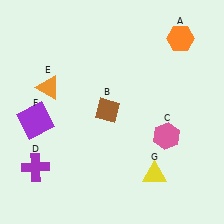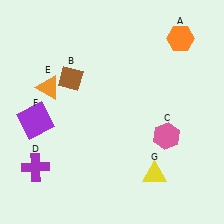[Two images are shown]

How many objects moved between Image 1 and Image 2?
1 object moved between the two images.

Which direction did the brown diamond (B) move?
The brown diamond (B) moved left.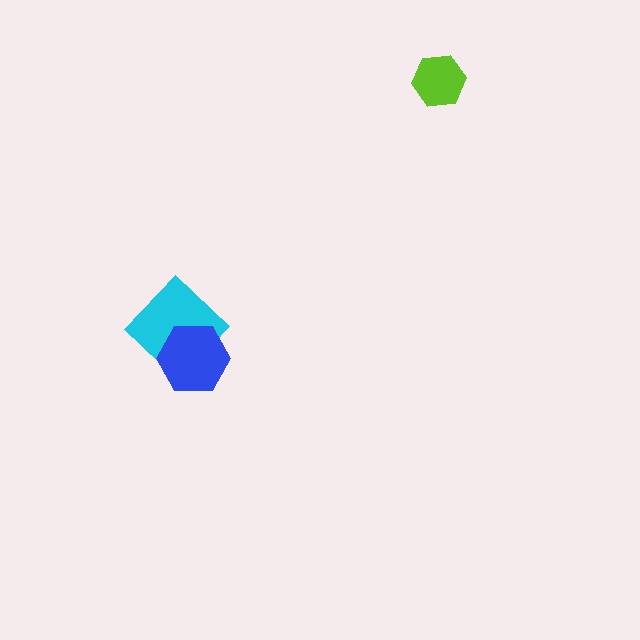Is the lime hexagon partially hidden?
No, no other shape covers it.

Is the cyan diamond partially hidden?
Yes, it is partially covered by another shape.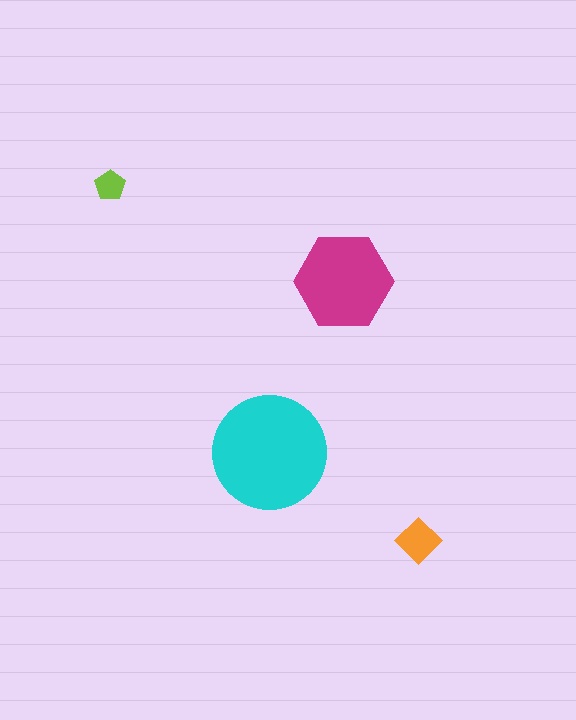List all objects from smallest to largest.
The lime pentagon, the orange diamond, the magenta hexagon, the cyan circle.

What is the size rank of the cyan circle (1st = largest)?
1st.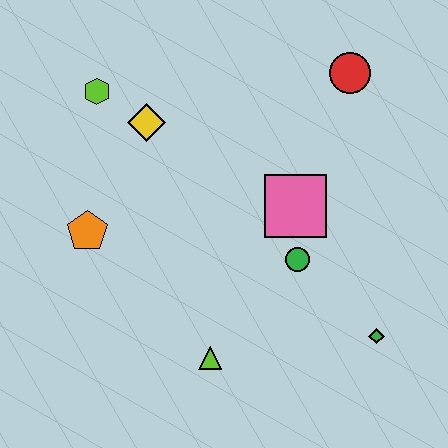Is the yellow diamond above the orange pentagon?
Yes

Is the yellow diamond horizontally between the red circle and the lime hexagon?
Yes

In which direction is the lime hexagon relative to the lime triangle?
The lime hexagon is above the lime triangle.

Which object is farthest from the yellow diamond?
The green diamond is farthest from the yellow diamond.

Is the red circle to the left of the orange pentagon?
No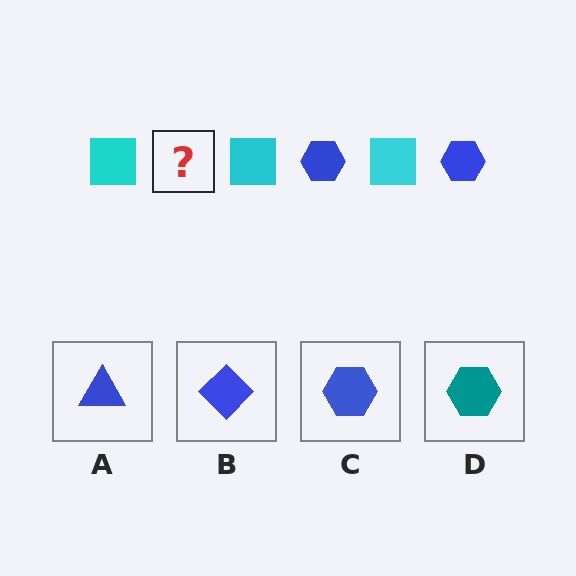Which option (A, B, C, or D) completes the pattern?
C.